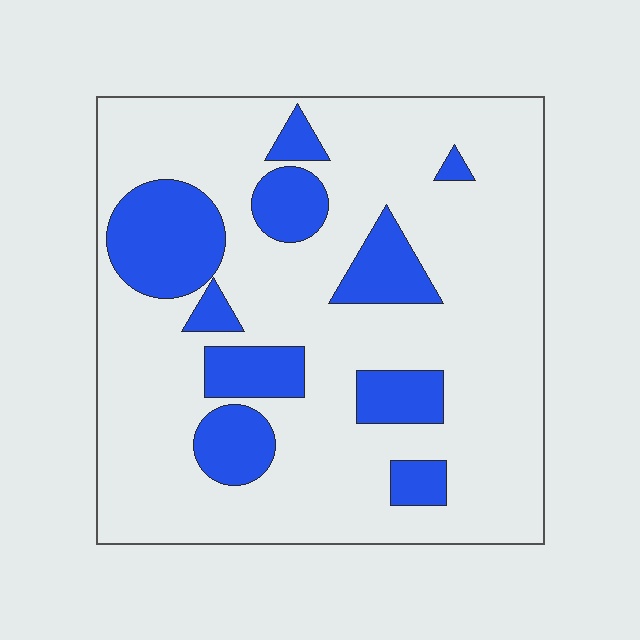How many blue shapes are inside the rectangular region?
10.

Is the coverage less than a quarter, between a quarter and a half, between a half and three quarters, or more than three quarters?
Less than a quarter.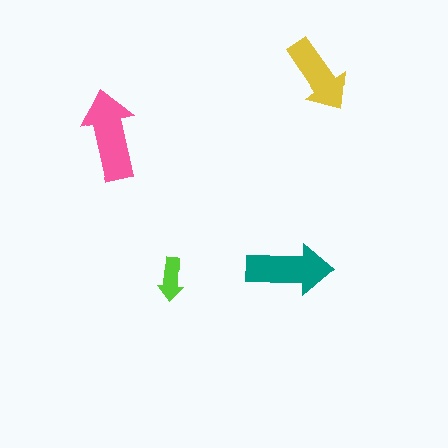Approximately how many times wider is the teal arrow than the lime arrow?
About 2 times wider.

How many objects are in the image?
There are 4 objects in the image.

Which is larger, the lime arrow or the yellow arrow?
The yellow one.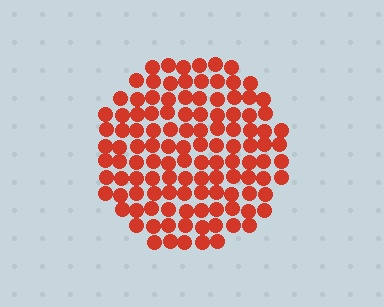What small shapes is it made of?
It is made of small circles.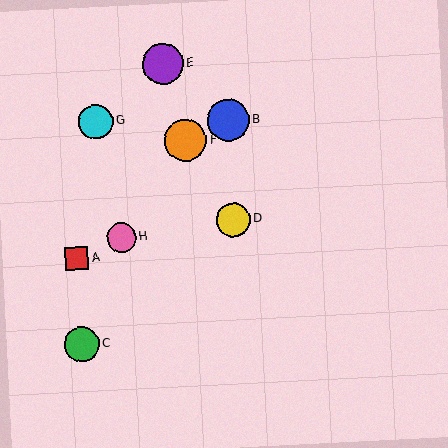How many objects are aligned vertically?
2 objects (B, D) are aligned vertically.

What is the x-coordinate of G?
Object G is at x≈96.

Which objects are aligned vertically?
Objects B, D are aligned vertically.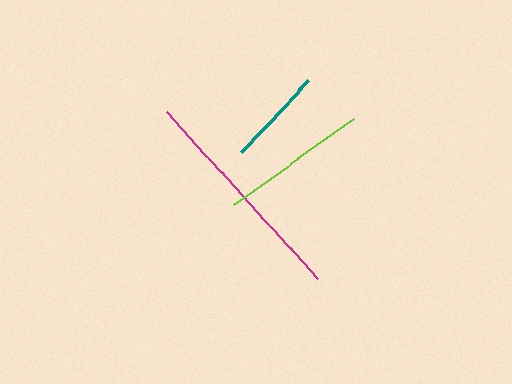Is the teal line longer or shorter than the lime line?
The lime line is longer than the teal line.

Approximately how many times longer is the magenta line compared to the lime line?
The magenta line is approximately 1.5 times the length of the lime line.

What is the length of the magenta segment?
The magenta segment is approximately 225 pixels long.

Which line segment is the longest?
The magenta line is the longest at approximately 225 pixels.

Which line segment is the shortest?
The teal line is the shortest at approximately 98 pixels.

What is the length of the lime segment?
The lime segment is approximately 148 pixels long.